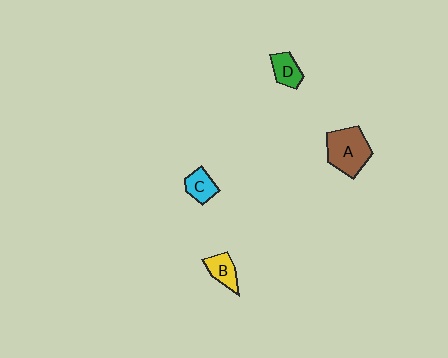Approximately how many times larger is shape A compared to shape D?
Approximately 2.0 times.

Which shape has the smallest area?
Shape C (cyan).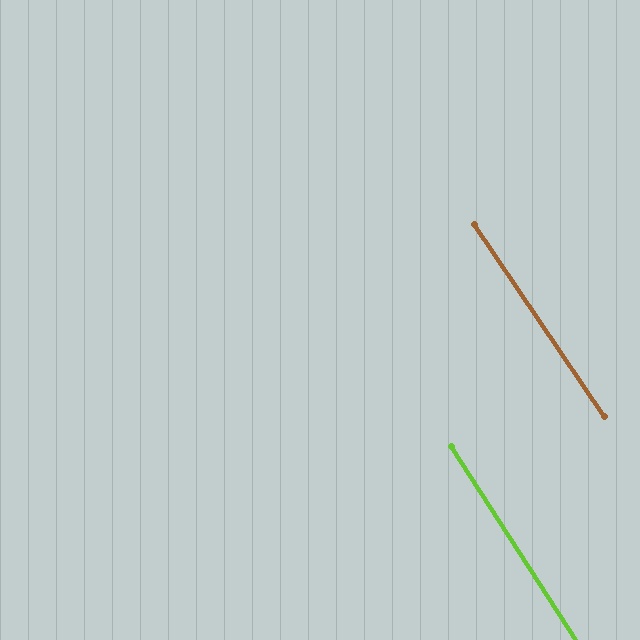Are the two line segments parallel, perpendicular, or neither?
Parallel — their directions differ by only 1.5°.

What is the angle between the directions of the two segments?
Approximately 2 degrees.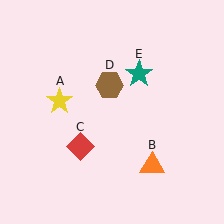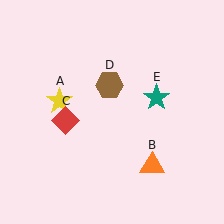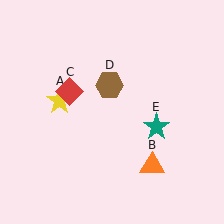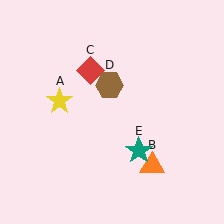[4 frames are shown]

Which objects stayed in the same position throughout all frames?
Yellow star (object A) and orange triangle (object B) and brown hexagon (object D) remained stationary.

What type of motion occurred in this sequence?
The red diamond (object C), teal star (object E) rotated clockwise around the center of the scene.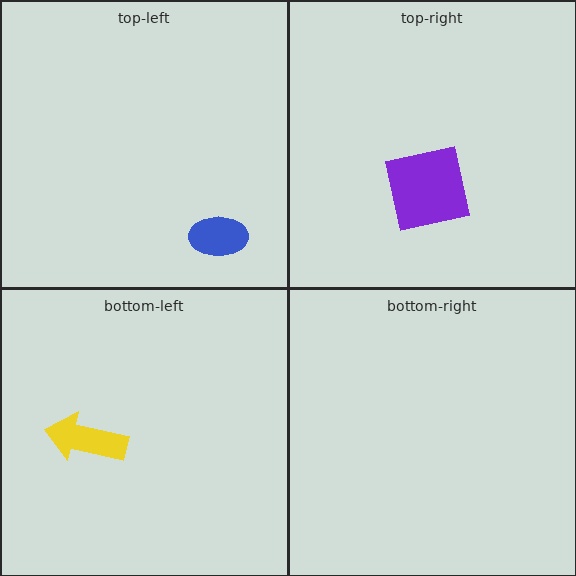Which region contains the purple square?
The top-right region.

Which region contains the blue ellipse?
The top-left region.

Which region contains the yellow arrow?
The bottom-left region.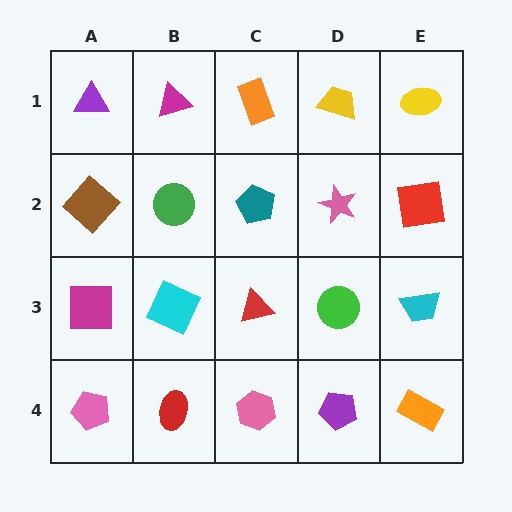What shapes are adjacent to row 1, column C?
A teal pentagon (row 2, column C), a magenta triangle (row 1, column B), a yellow trapezoid (row 1, column D).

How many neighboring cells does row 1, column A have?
2.